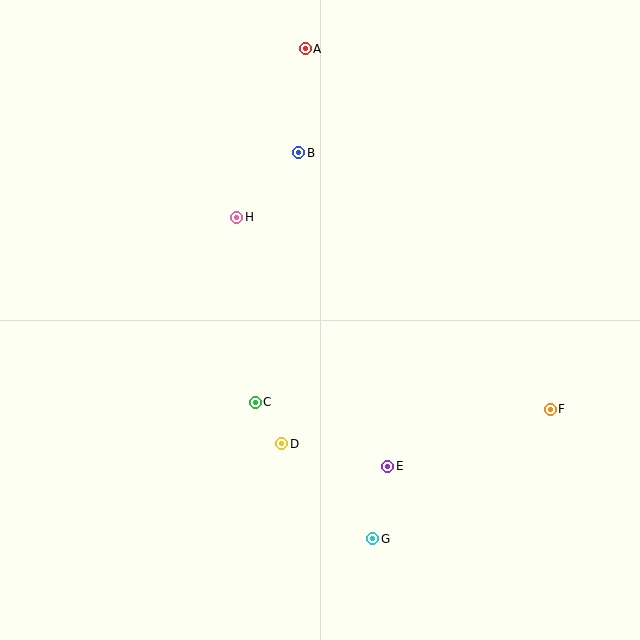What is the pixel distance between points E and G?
The distance between E and G is 74 pixels.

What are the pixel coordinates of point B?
Point B is at (299, 153).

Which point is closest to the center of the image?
Point C at (255, 402) is closest to the center.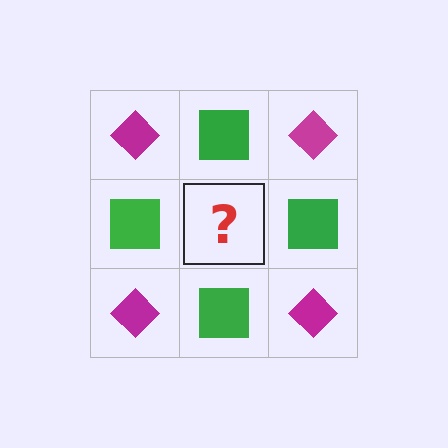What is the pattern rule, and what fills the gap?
The rule is that it alternates magenta diamond and green square in a checkerboard pattern. The gap should be filled with a magenta diamond.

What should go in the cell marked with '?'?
The missing cell should contain a magenta diamond.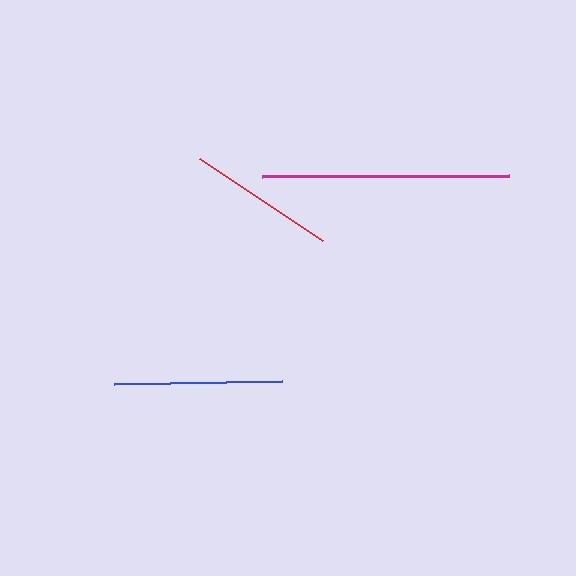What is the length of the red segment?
The red segment is approximately 147 pixels long.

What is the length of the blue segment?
The blue segment is approximately 168 pixels long.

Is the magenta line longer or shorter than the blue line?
The magenta line is longer than the blue line.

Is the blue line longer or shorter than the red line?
The blue line is longer than the red line.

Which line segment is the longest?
The magenta line is the longest at approximately 248 pixels.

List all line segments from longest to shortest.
From longest to shortest: magenta, blue, red.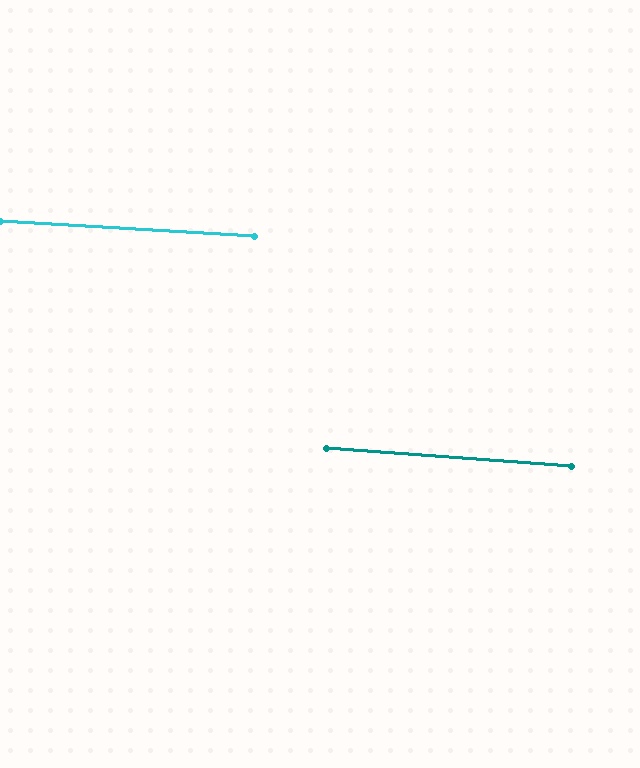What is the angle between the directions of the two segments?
Approximately 1 degree.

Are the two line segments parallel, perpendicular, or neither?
Parallel — their directions differ by only 0.9°.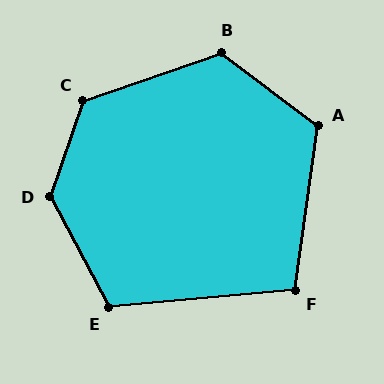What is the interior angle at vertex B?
Approximately 124 degrees (obtuse).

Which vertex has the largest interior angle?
D, at approximately 133 degrees.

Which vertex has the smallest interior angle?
F, at approximately 103 degrees.